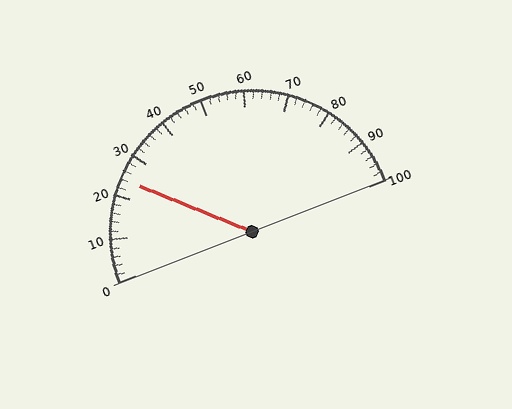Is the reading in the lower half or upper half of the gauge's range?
The reading is in the lower half of the range (0 to 100).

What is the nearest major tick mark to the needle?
The nearest major tick mark is 20.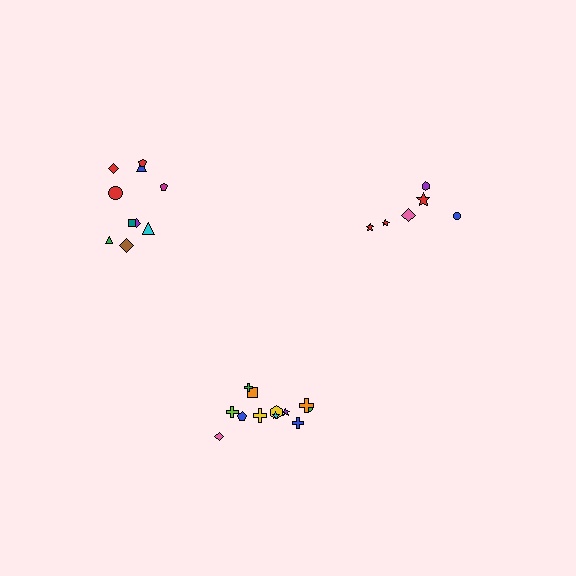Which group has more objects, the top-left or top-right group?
The top-left group.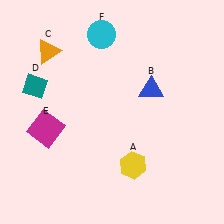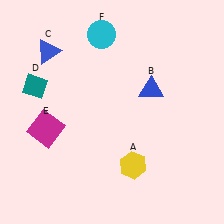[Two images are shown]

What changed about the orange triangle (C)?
In Image 1, C is orange. In Image 2, it changed to blue.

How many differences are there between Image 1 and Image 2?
There is 1 difference between the two images.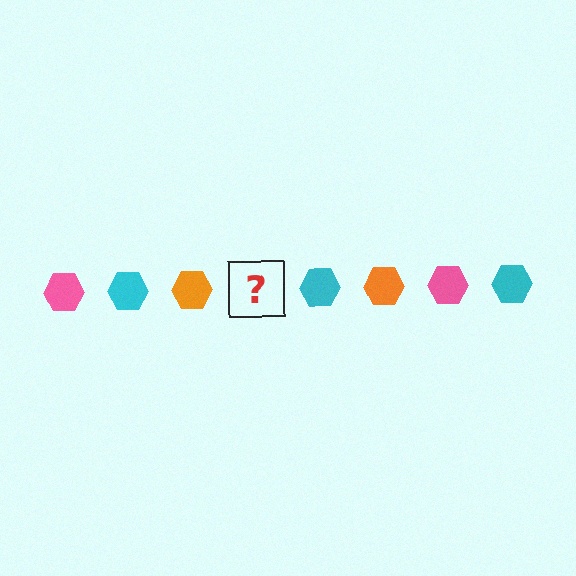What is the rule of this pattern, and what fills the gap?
The rule is that the pattern cycles through pink, cyan, orange hexagons. The gap should be filled with a pink hexagon.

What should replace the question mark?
The question mark should be replaced with a pink hexagon.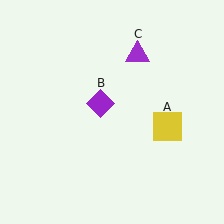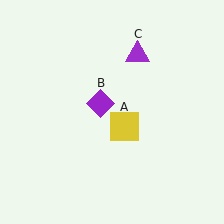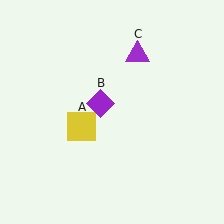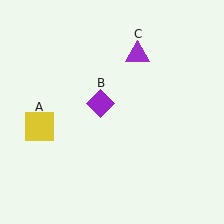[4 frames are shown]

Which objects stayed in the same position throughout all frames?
Purple diamond (object B) and purple triangle (object C) remained stationary.